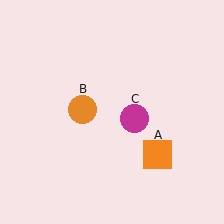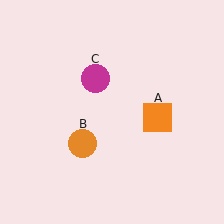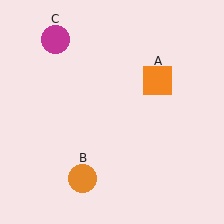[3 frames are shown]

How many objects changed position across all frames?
3 objects changed position: orange square (object A), orange circle (object B), magenta circle (object C).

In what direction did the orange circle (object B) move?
The orange circle (object B) moved down.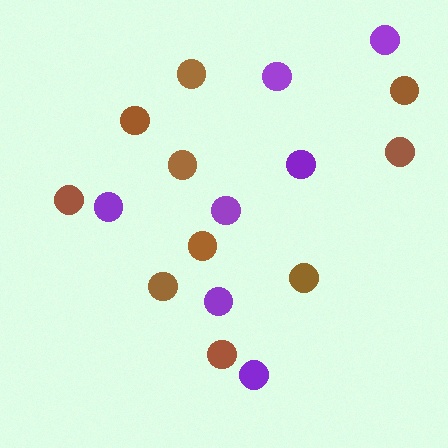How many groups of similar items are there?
There are 2 groups: one group of purple circles (7) and one group of brown circles (10).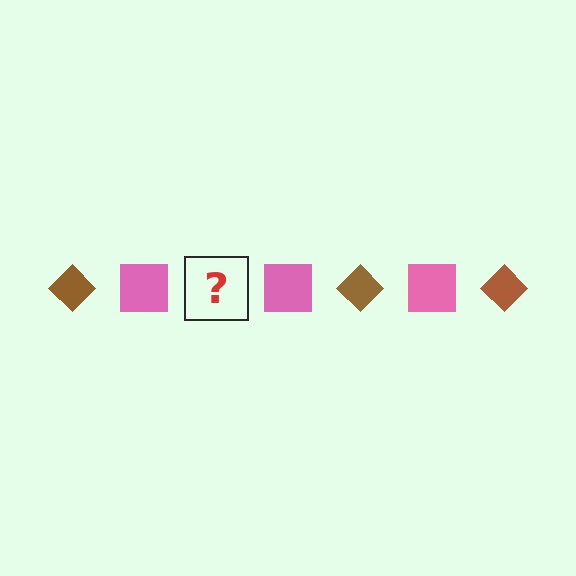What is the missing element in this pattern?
The missing element is a brown diamond.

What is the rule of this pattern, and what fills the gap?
The rule is that the pattern alternates between brown diamond and pink square. The gap should be filled with a brown diamond.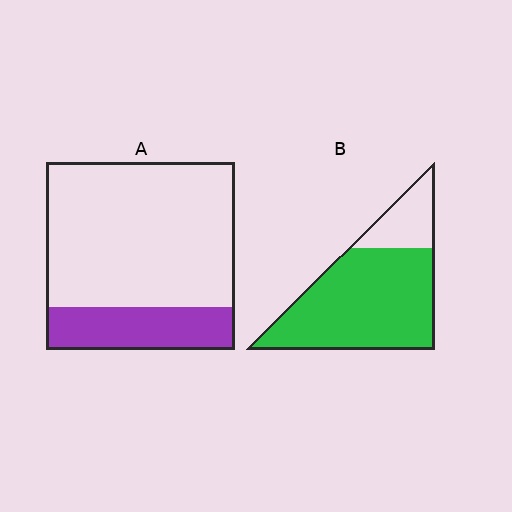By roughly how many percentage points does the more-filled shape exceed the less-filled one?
By roughly 55 percentage points (B over A).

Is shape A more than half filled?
No.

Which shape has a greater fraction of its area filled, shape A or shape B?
Shape B.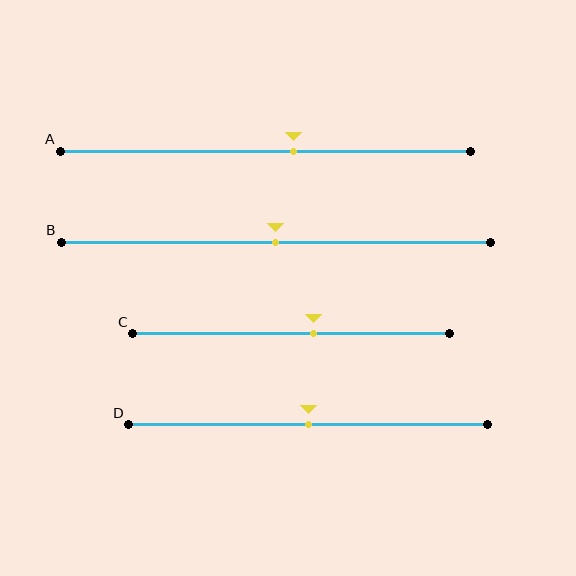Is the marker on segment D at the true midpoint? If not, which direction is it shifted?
Yes, the marker on segment D is at the true midpoint.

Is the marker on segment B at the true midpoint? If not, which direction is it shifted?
Yes, the marker on segment B is at the true midpoint.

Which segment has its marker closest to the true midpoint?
Segment B has its marker closest to the true midpoint.